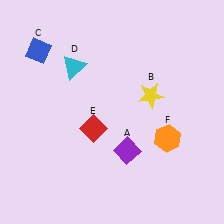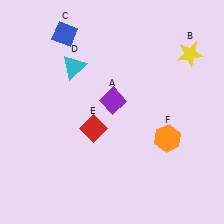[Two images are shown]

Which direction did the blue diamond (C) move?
The blue diamond (C) moved right.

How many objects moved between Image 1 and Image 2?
3 objects moved between the two images.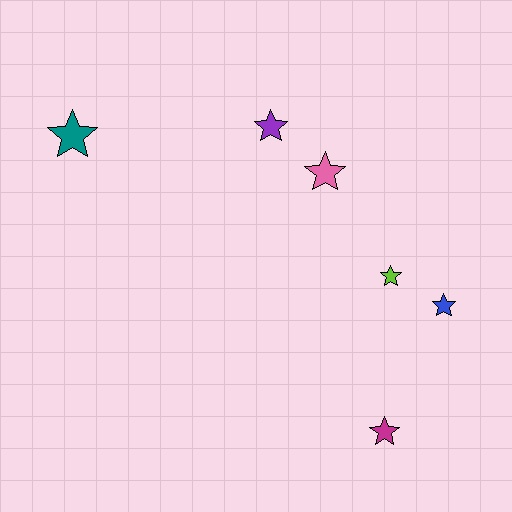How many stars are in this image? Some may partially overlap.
There are 6 stars.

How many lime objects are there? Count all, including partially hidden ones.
There is 1 lime object.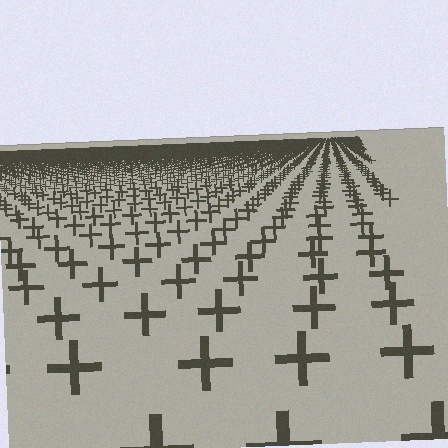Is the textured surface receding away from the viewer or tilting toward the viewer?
The surface is receding away from the viewer. Texture elements get smaller and denser toward the top.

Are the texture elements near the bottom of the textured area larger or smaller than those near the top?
Larger. Near the bottom, elements are closer to the viewer and appear at a bigger on-screen size.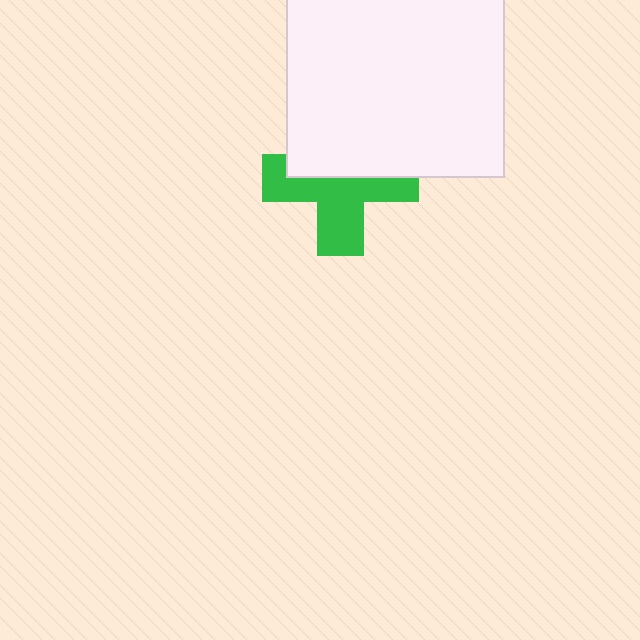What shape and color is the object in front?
The object in front is a white square.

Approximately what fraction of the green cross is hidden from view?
Roughly 45% of the green cross is hidden behind the white square.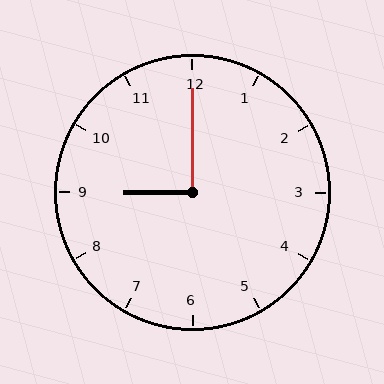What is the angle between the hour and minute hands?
Approximately 90 degrees.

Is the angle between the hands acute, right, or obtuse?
It is right.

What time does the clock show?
9:00.